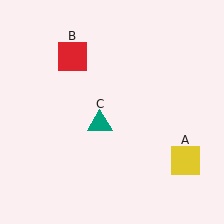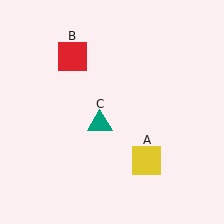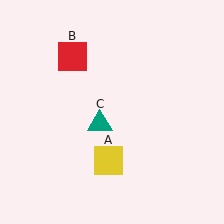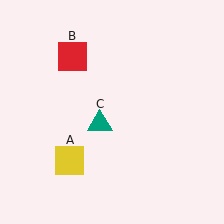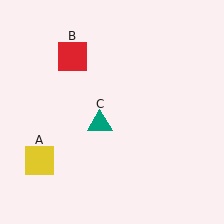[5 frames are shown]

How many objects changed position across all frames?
1 object changed position: yellow square (object A).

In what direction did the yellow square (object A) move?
The yellow square (object A) moved left.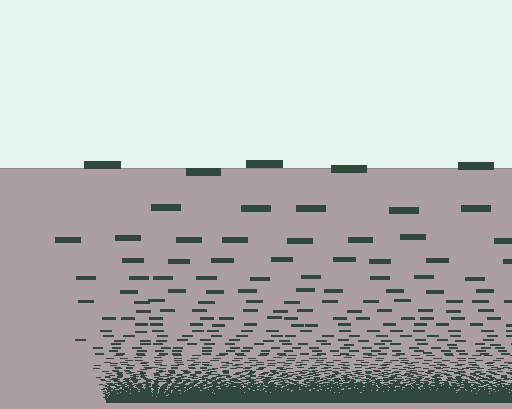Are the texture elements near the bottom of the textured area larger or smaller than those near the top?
Smaller. The gradient is inverted — elements near the bottom are smaller and denser.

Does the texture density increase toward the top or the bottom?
Density increases toward the bottom.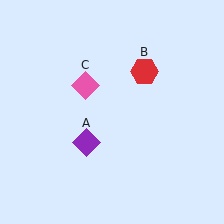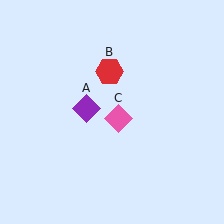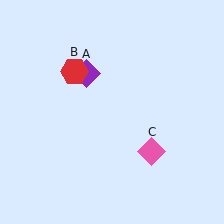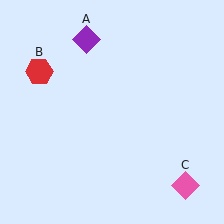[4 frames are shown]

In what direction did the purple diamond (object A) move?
The purple diamond (object A) moved up.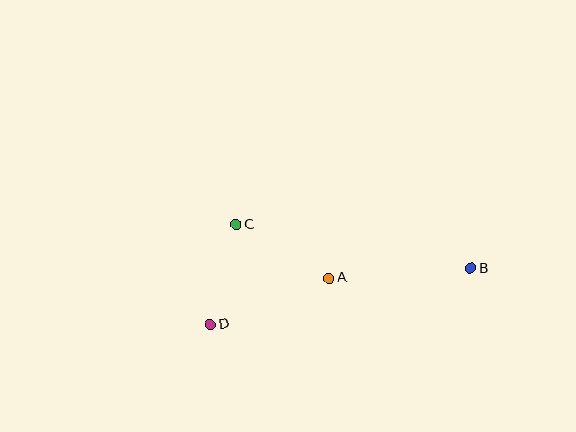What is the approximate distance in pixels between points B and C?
The distance between B and C is approximately 239 pixels.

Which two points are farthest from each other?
Points B and D are farthest from each other.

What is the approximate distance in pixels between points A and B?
The distance between A and B is approximately 142 pixels.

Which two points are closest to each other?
Points C and D are closest to each other.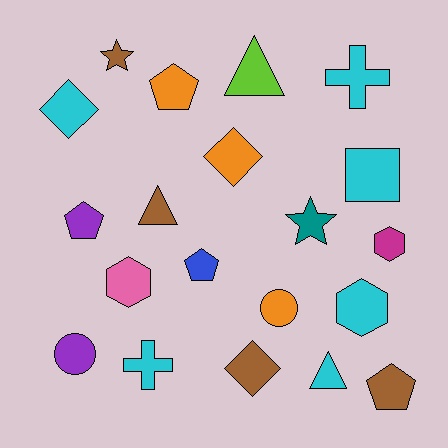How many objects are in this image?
There are 20 objects.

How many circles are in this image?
There are 2 circles.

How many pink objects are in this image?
There is 1 pink object.